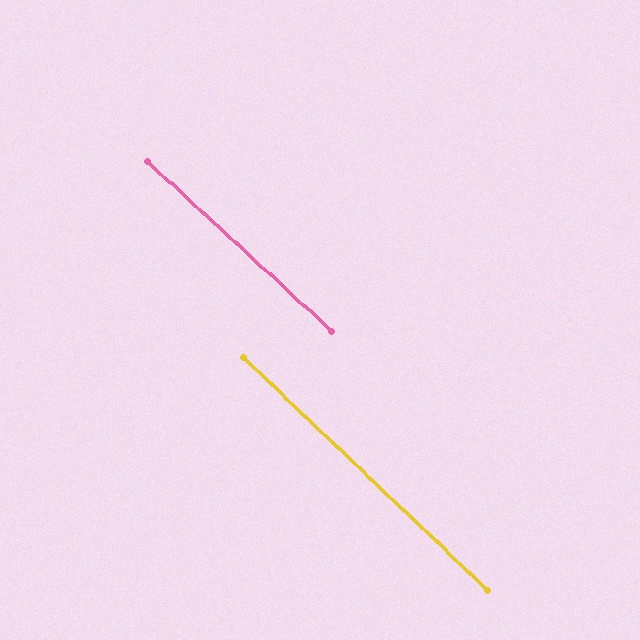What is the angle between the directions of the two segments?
Approximately 1 degree.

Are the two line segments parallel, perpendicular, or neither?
Parallel — their directions differ by only 1.1°.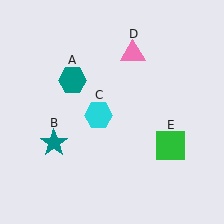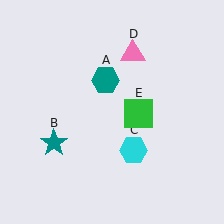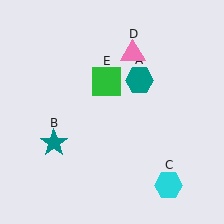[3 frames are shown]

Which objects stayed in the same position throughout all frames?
Teal star (object B) and pink triangle (object D) remained stationary.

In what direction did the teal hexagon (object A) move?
The teal hexagon (object A) moved right.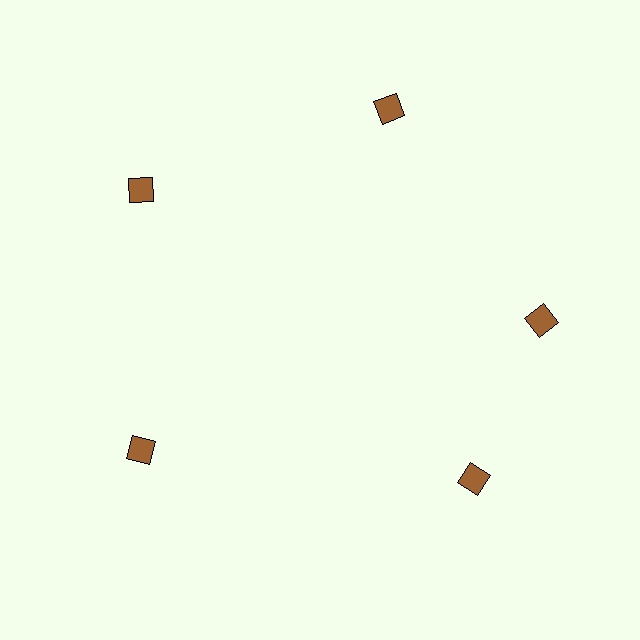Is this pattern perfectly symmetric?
No. The 5 brown diamonds are arranged in a ring, but one element near the 5 o'clock position is rotated out of alignment along the ring, breaking the 5-fold rotational symmetry.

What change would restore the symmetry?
The symmetry would be restored by rotating it back into even spacing with its neighbors so that all 5 diamonds sit at equal angles and equal distance from the center.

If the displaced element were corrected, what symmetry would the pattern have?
It would have 5-fold rotational symmetry — the pattern would map onto itself every 72 degrees.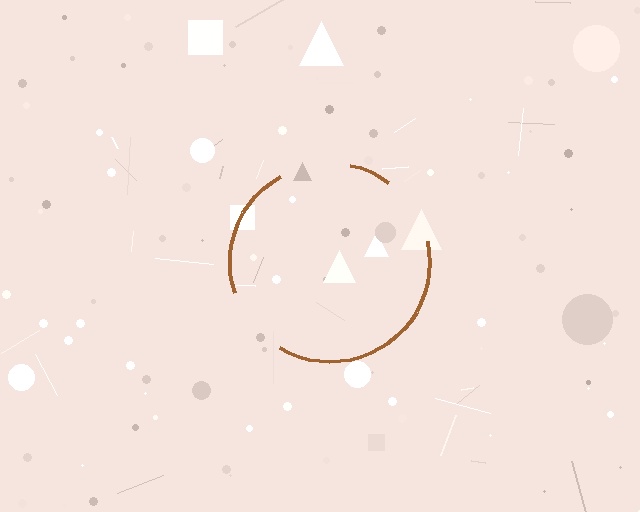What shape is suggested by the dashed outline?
The dashed outline suggests a circle.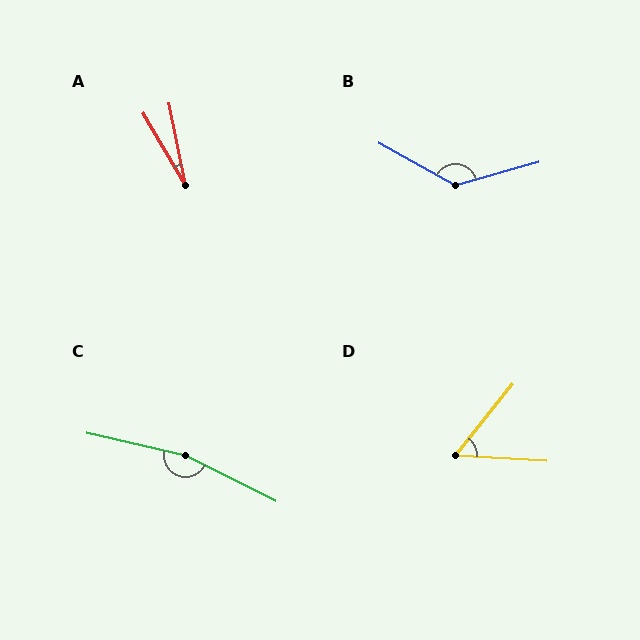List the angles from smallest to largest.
A (19°), D (55°), B (135°), C (166°).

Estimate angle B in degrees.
Approximately 135 degrees.